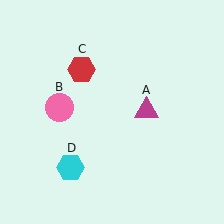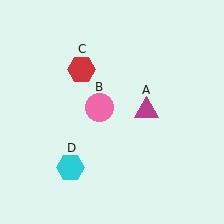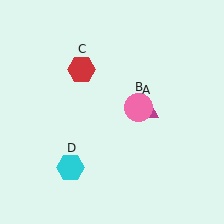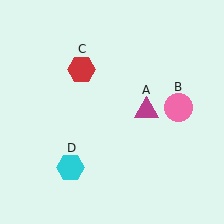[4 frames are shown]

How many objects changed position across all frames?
1 object changed position: pink circle (object B).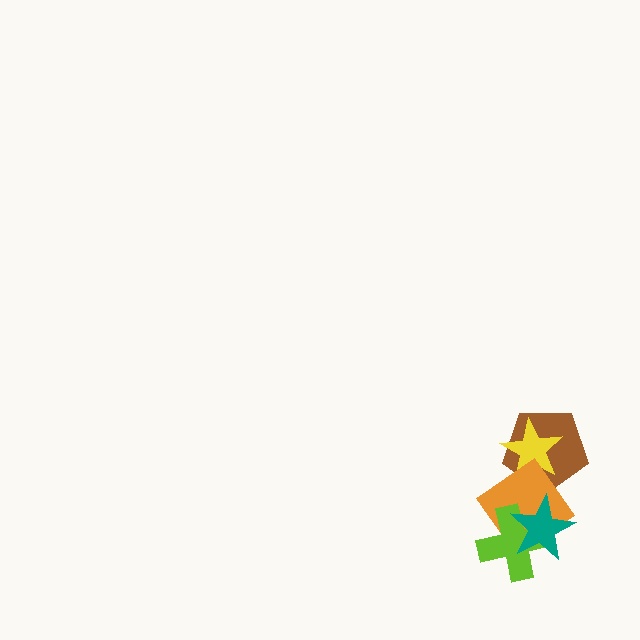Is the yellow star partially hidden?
Yes, it is partially covered by another shape.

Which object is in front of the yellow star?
The orange diamond is in front of the yellow star.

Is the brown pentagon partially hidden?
Yes, it is partially covered by another shape.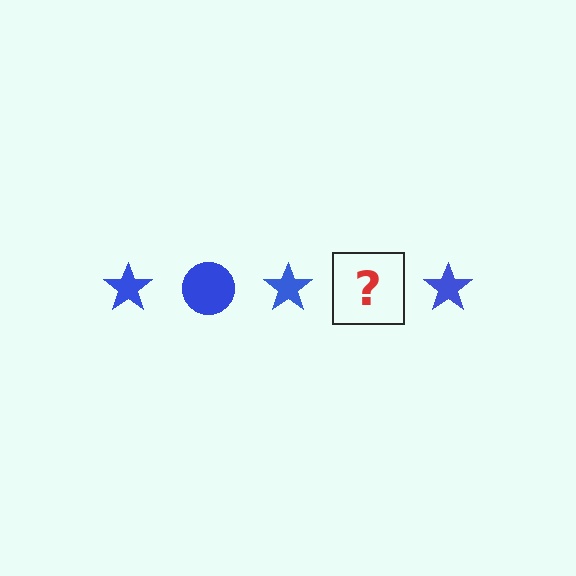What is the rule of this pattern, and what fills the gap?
The rule is that the pattern cycles through star, circle shapes in blue. The gap should be filled with a blue circle.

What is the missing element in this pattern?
The missing element is a blue circle.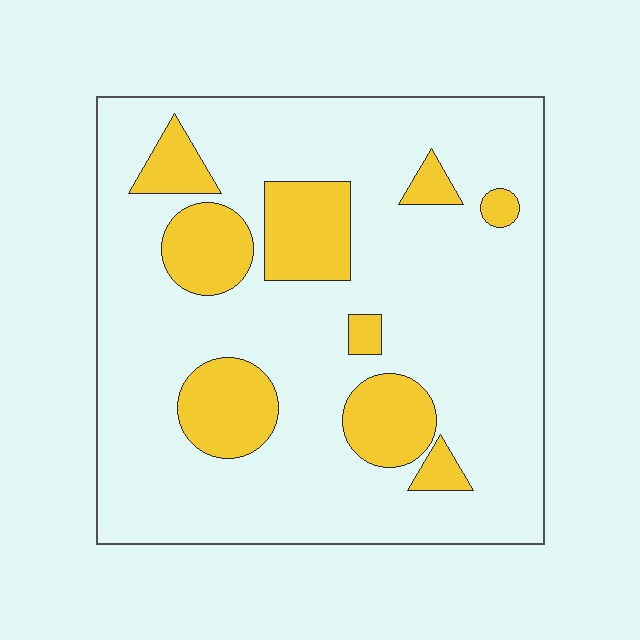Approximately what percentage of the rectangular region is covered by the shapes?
Approximately 20%.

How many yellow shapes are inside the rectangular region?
9.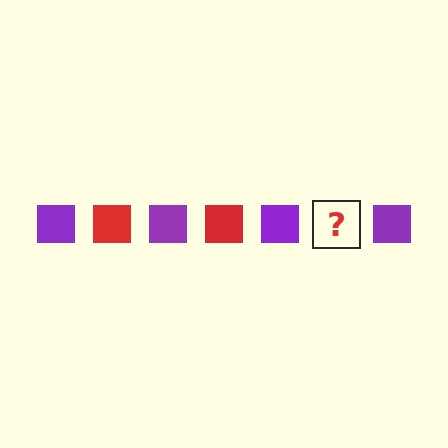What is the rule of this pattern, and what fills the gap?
The rule is that the pattern cycles through purple, red squares. The gap should be filled with a red square.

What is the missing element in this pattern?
The missing element is a red square.